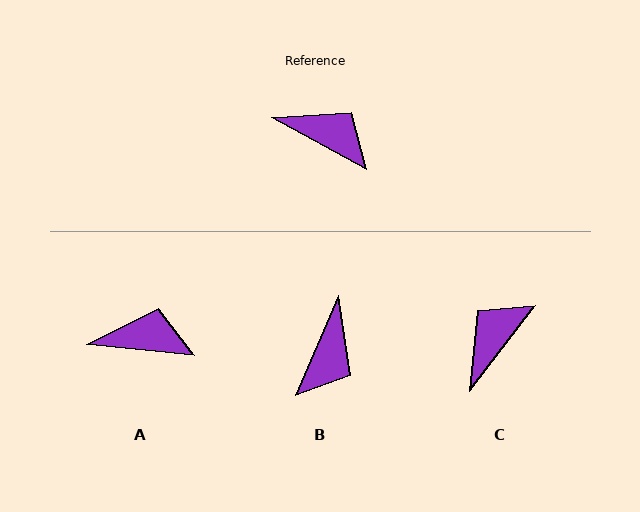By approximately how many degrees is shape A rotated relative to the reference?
Approximately 23 degrees counter-clockwise.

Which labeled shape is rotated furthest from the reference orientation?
B, about 85 degrees away.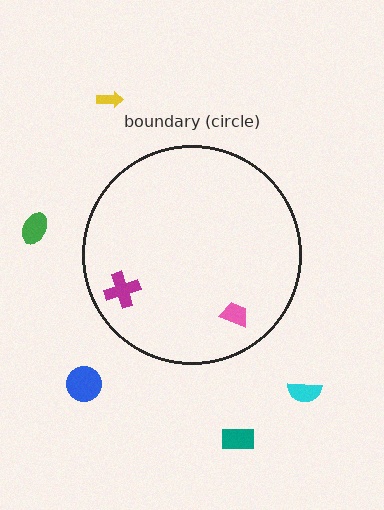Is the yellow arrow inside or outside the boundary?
Outside.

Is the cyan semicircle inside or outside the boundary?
Outside.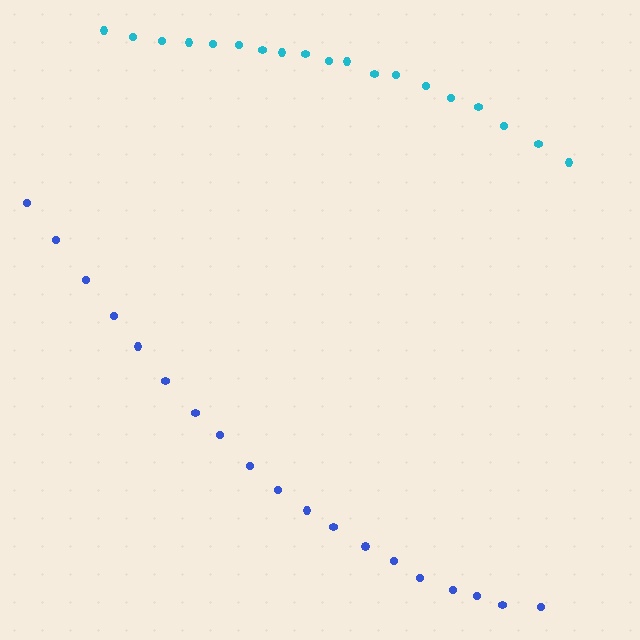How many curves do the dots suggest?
There are 2 distinct paths.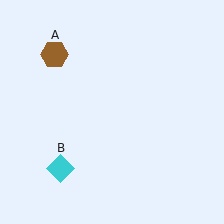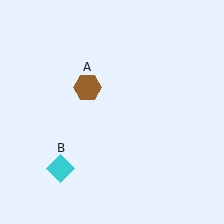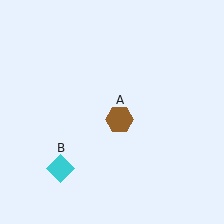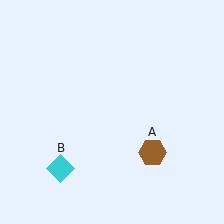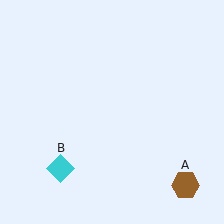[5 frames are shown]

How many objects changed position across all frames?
1 object changed position: brown hexagon (object A).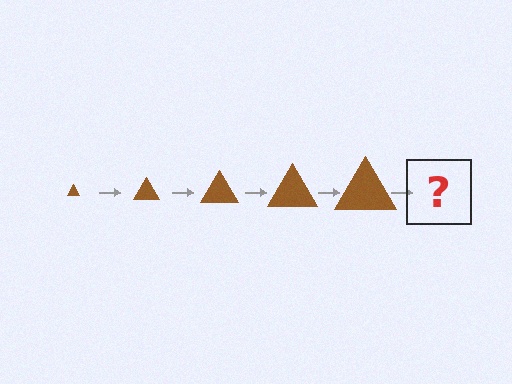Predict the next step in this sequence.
The next step is a brown triangle, larger than the previous one.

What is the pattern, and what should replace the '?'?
The pattern is that the triangle gets progressively larger each step. The '?' should be a brown triangle, larger than the previous one.